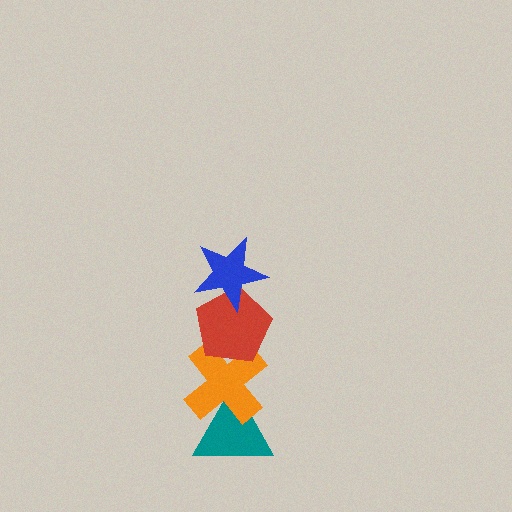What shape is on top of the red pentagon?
The blue star is on top of the red pentagon.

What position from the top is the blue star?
The blue star is 1st from the top.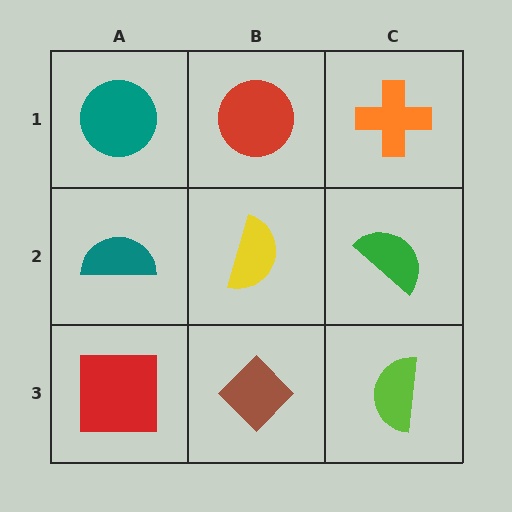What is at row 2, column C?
A green semicircle.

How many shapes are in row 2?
3 shapes.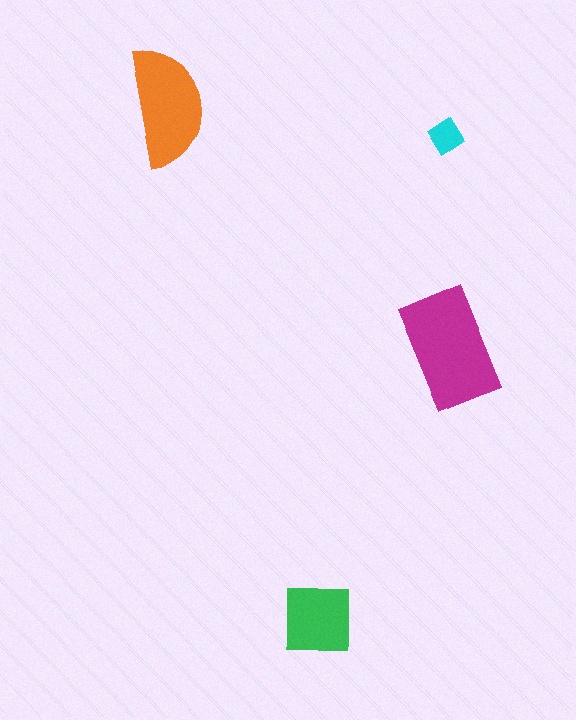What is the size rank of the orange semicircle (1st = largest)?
2nd.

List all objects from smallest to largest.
The cyan diamond, the green square, the orange semicircle, the magenta rectangle.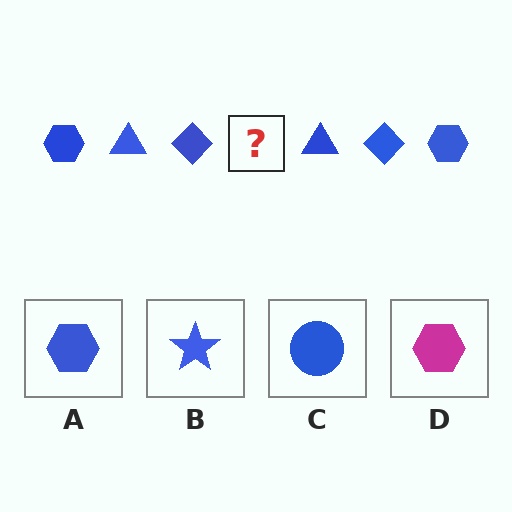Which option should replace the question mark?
Option A.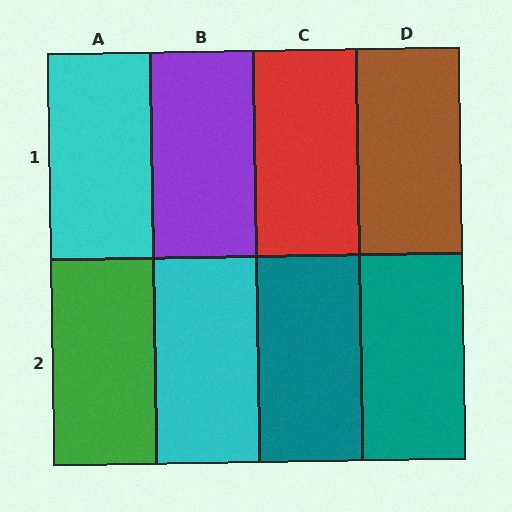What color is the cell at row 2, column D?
Teal.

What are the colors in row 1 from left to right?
Cyan, purple, red, brown.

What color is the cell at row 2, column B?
Cyan.